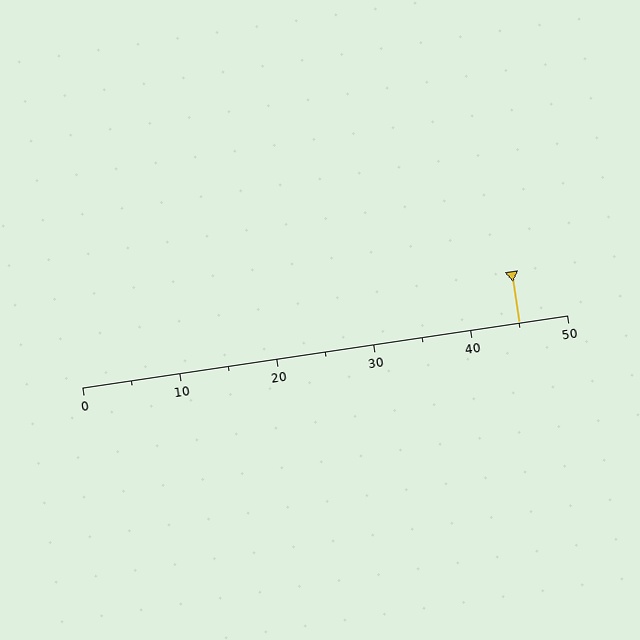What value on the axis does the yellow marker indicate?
The marker indicates approximately 45.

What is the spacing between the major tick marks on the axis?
The major ticks are spaced 10 apart.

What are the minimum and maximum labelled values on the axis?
The axis runs from 0 to 50.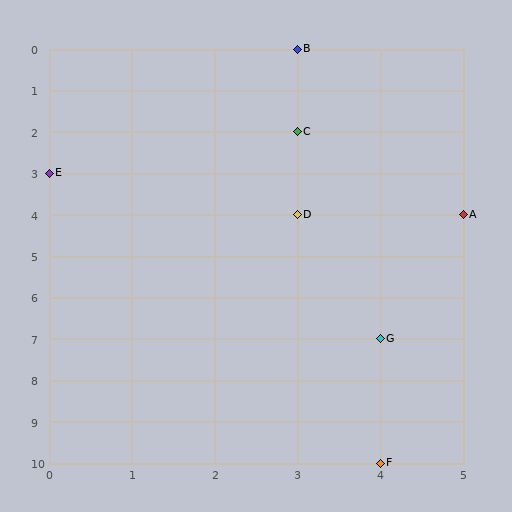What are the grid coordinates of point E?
Point E is at grid coordinates (0, 3).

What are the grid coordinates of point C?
Point C is at grid coordinates (3, 2).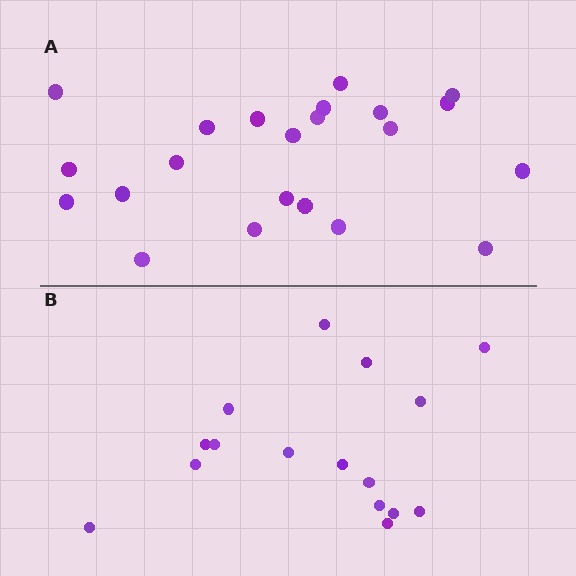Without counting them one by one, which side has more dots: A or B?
Region A (the top region) has more dots.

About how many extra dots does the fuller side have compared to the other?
Region A has about 6 more dots than region B.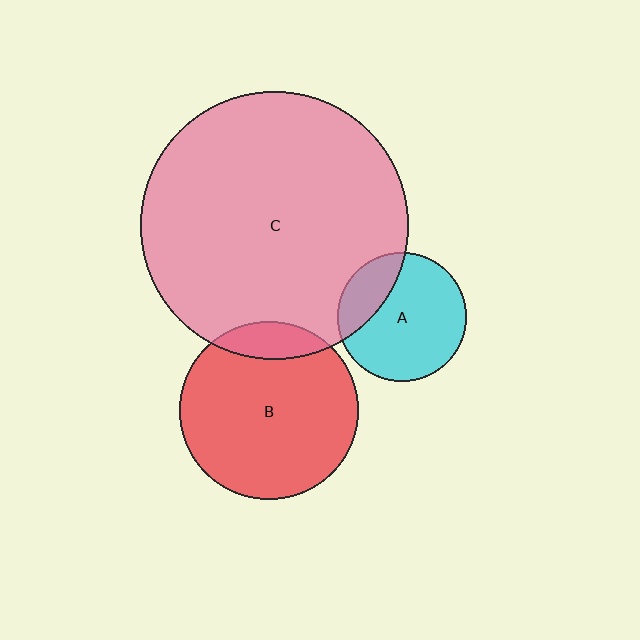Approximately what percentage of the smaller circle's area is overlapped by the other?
Approximately 10%.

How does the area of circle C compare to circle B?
Approximately 2.3 times.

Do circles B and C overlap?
Yes.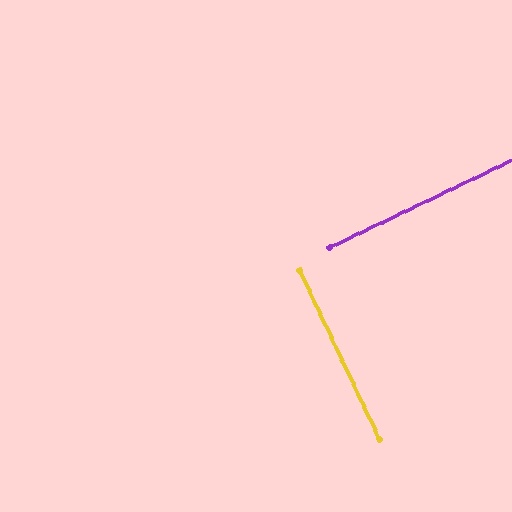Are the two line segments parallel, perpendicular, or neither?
Perpendicular — they meet at approximately 90°.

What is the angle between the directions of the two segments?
Approximately 90 degrees.